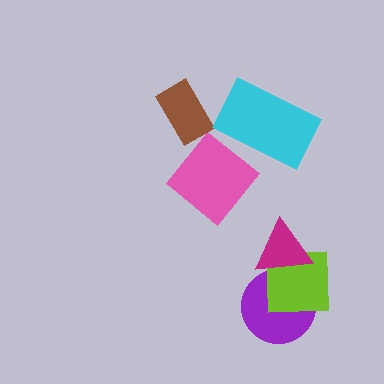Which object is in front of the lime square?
The magenta triangle is in front of the lime square.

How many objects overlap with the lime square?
2 objects overlap with the lime square.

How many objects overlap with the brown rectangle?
0 objects overlap with the brown rectangle.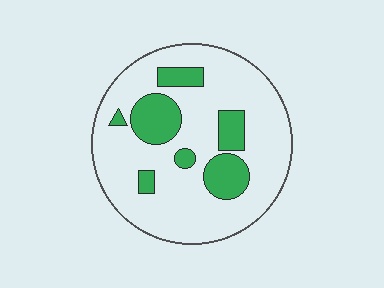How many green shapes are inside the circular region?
7.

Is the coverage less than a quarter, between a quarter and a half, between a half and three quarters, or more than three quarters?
Less than a quarter.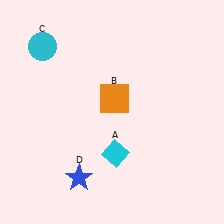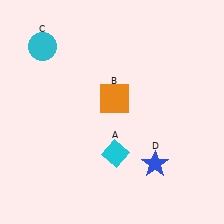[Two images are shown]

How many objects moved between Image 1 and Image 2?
1 object moved between the two images.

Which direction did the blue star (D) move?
The blue star (D) moved right.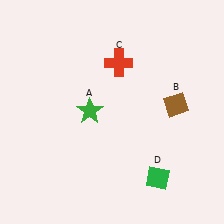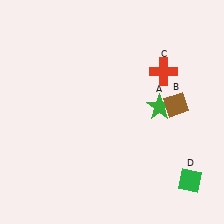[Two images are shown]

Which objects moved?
The objects that moved are: the green star (A), the red cross (C), the green diamond (D).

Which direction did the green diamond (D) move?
The green diamond (D) moved right.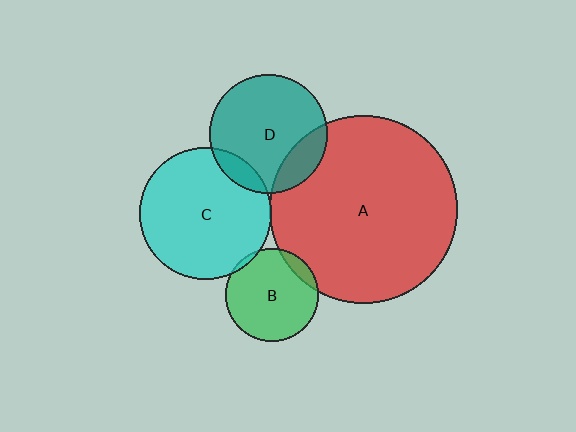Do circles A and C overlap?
Yes.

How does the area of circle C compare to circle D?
Approximately 1.2 times.